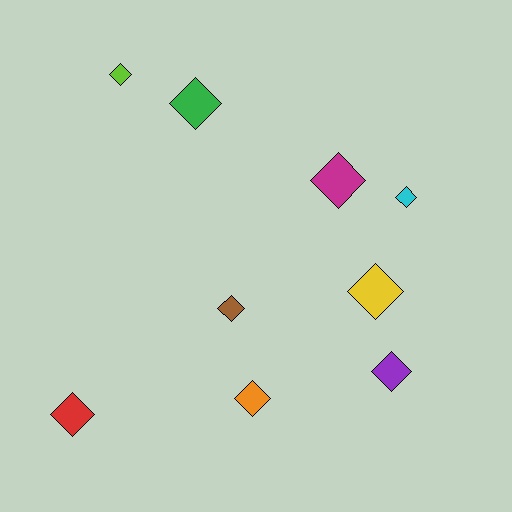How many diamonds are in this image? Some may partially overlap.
There are 9 diamonds.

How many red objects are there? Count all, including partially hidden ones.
There is 1 red object.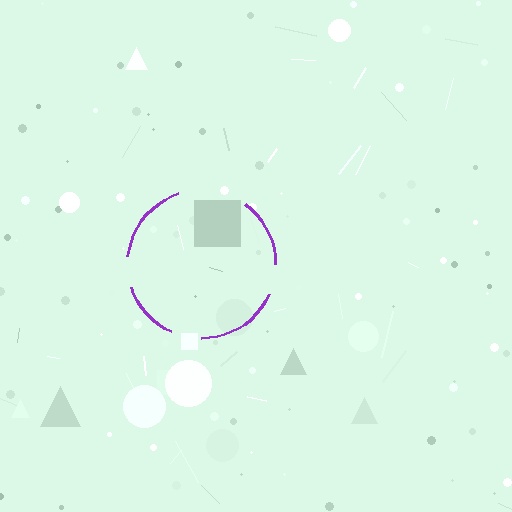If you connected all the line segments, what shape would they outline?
They would outline a circle.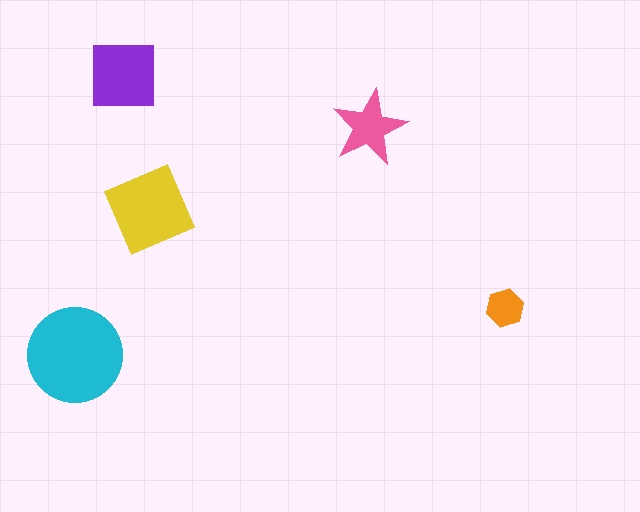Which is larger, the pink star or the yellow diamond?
The yellow diamond.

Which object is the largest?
The cyan circle.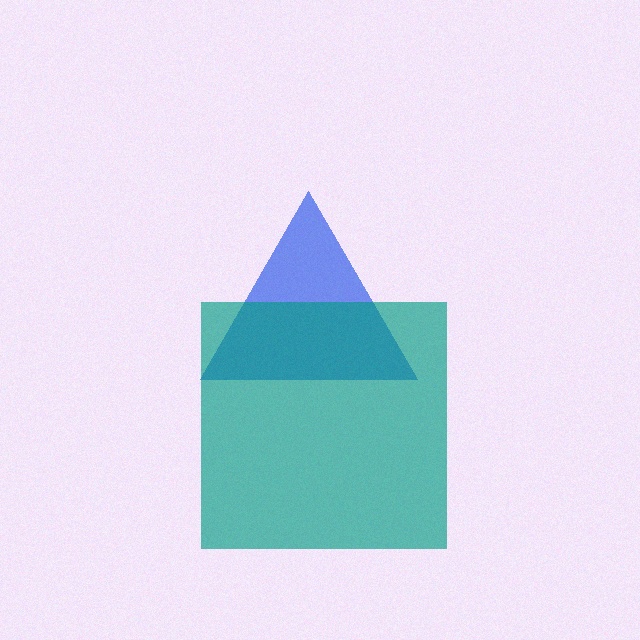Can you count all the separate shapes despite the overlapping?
Yes, there are 2 separate shapes.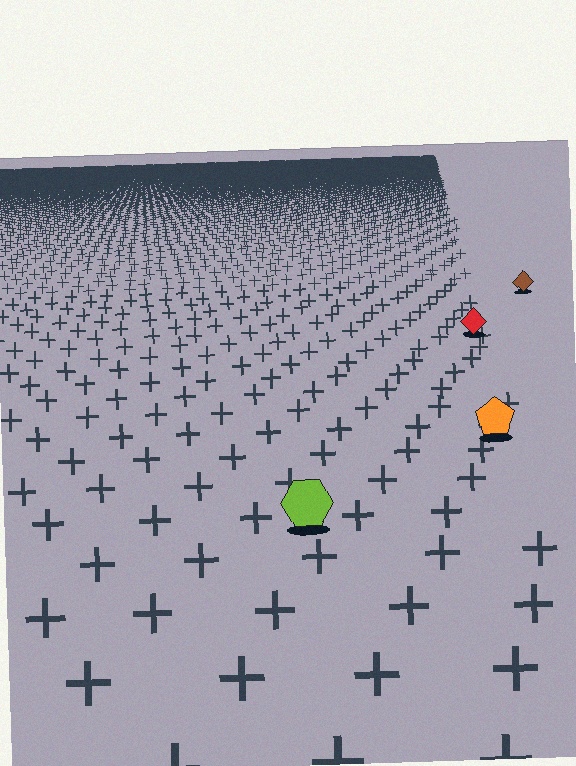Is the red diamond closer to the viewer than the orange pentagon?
No. The orange pentagon is closer — you can tell from the texture gradient: the ground texture is coarser near it.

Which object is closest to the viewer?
The lime hexagon is closest. The texture marks near it are larger and more spread out.